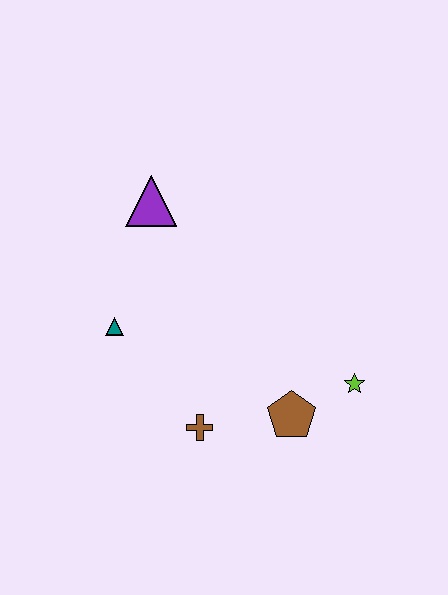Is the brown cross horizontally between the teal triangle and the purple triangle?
No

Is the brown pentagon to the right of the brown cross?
Yes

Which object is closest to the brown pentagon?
The lime star is closest to the brown pentagon.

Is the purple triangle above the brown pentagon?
Yes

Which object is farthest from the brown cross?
The purple triangle is farthest from the brown cross.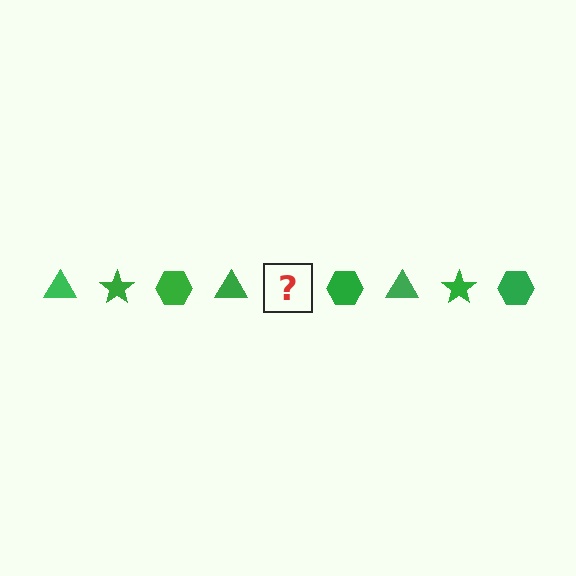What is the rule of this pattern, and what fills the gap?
The rule is that the pattern cycles through triangle, star, hexagon shapes in green. The gap should be filled with a green star.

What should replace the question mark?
The question mark should be replaced with a green star.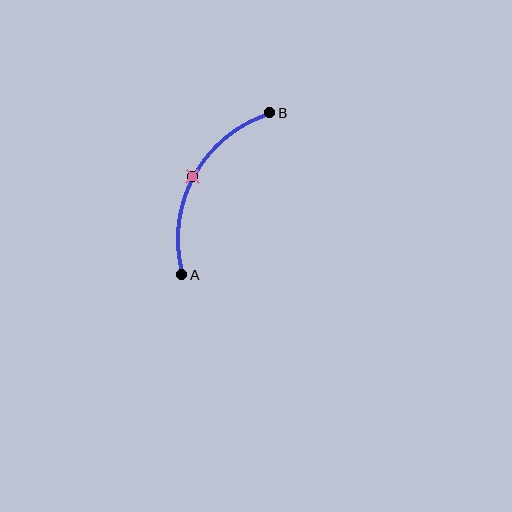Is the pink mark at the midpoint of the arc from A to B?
Yes. The pink mark lies on the arc at equal arc-length from both A and B — it is the arc midpoint.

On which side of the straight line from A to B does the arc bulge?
The arc bulges to the left of the straight line connecting A and B.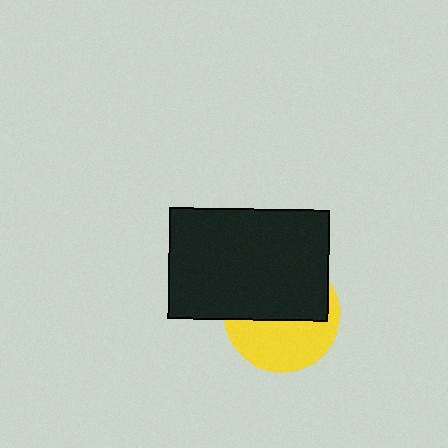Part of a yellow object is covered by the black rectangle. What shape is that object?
It is a circle.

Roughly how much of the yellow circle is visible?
About half of it is visible (roughly 47%).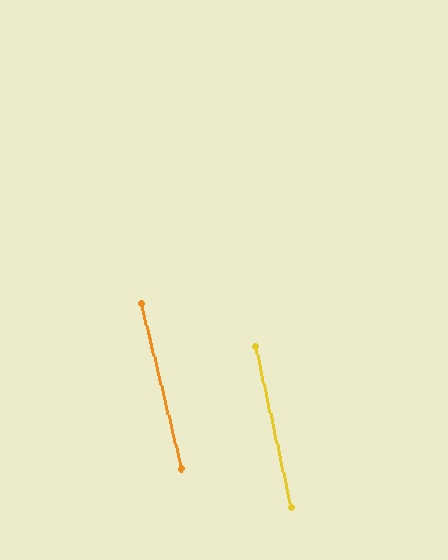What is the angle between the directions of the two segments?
Approximately 1 degree.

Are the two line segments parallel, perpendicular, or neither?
Parallel — their directions differ by only 1.3°.